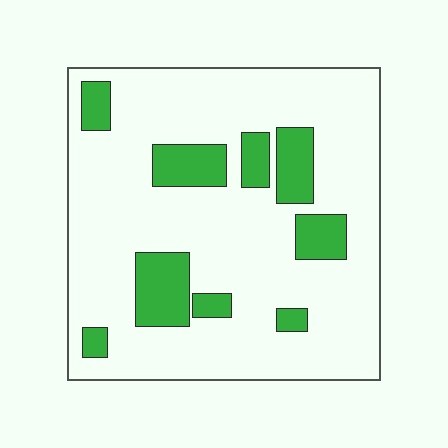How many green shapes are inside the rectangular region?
9.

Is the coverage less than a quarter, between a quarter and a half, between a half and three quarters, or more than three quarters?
Less than a quarter.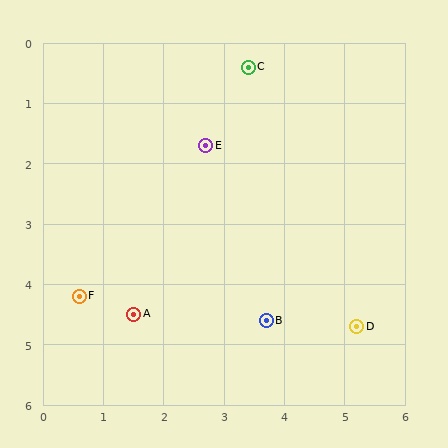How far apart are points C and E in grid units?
Points C and E are about 1.5 grid units apart.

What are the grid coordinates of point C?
Point C is at approximately (3.4, 0.4).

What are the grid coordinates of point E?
Point E is at approximately (2.7, 1.7).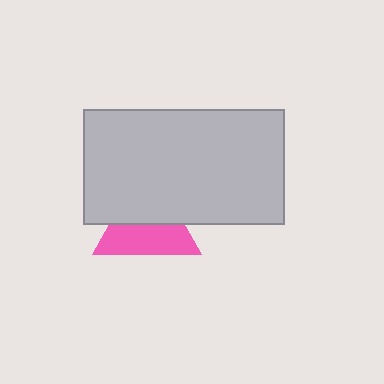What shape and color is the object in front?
The object in front is a light gray rectangle.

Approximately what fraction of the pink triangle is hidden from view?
Roughly 48% of the pink triangle is hidden behind the light gray rectangle.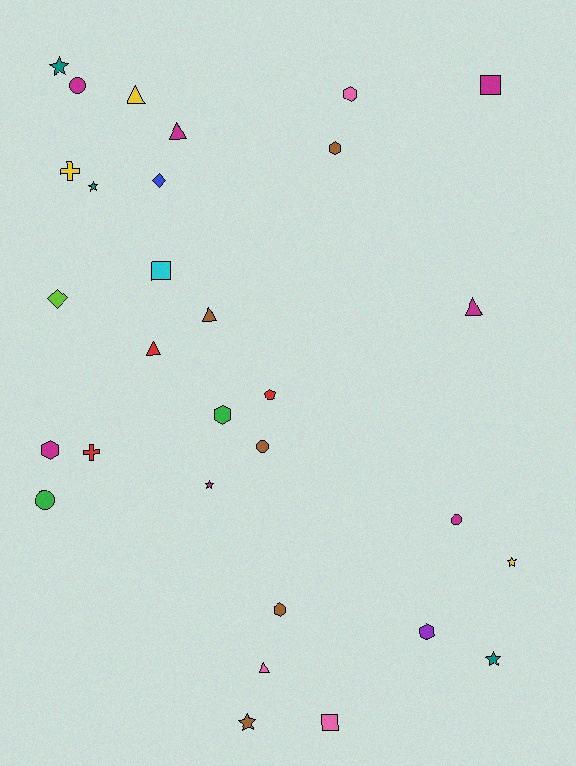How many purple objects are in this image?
There is 1 purple object.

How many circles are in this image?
There are 4 circles.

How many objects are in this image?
There are 30 objects.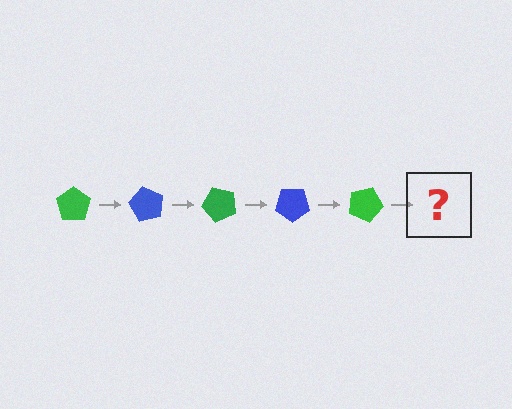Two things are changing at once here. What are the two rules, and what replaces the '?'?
The two rules are that it rotates 60 degrees each step and the color cycles through green and blue. The '?' should be a blue pentagon, rotated 300 degrees from the start.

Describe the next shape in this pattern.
It should be a blue pentagon, rotated 300 degrees from the start.